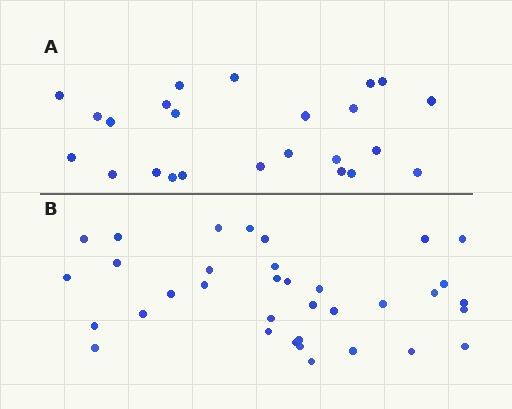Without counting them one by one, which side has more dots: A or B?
Region B (the bottom region) has more dots.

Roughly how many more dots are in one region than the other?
Region B has roughly 12 or so more dots than region A.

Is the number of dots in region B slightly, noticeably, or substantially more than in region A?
Region B has substantially more. The ratio is roughly 1.5 to 1.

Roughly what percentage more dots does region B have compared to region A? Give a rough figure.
About 45% more.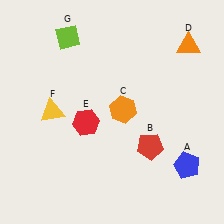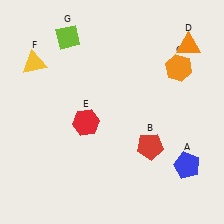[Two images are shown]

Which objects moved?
The objects that moved are: the orange hexagon (C), the yellow triangle (F).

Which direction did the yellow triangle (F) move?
The yellow triangle (F) moved up.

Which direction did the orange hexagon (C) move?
The orange hexagon (C) moved right.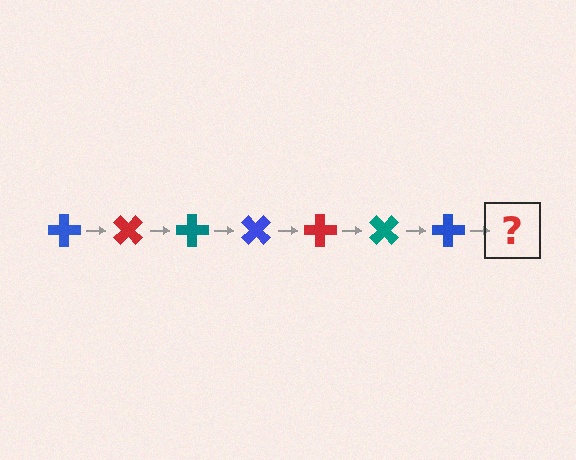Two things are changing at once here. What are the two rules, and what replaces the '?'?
The two rules are that it rotates 45 degrees each step and the color cycles through blue, red, and teal. The '?' should be a red cross, rotated 315 degrees from the start.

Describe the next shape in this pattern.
It should be a red cross, rotated 315 degrees from the start.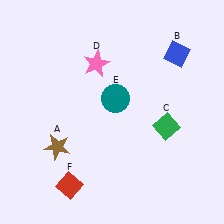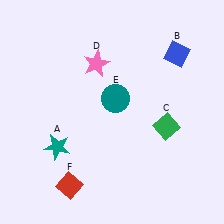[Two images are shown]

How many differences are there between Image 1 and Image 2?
There is 1 difference between the two images.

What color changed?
The star (A) changed from brown in Image 1 to teal in Image 2.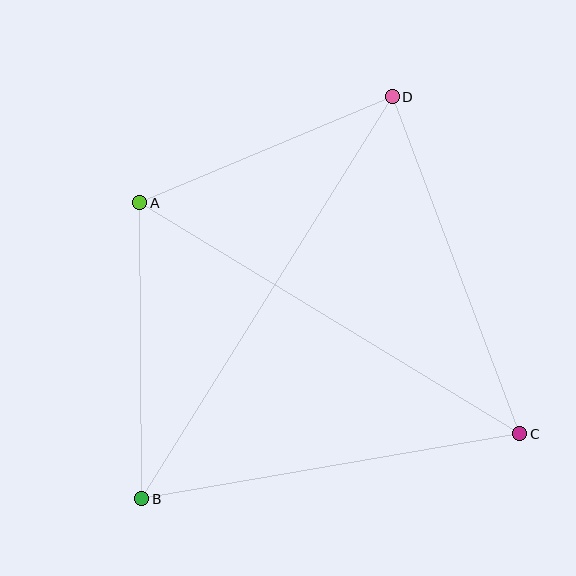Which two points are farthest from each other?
Points B and D are farthest from each other.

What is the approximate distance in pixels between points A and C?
The distance between A and C is approximately 445 pixels.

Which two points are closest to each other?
Points A and D are closest to each other.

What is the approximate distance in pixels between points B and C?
The distance between B and C is approximately 383 pixels.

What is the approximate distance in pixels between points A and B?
The distance between A and B is approximately 296 pixels.